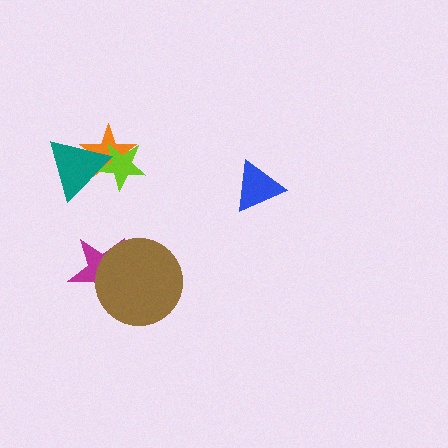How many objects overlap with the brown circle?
1 object overlaps with the brown circle.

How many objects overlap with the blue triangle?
0 objects overlap with the blue triangle.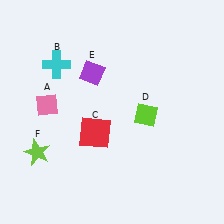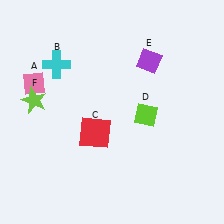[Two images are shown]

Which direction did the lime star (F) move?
The lime star (F) moved up.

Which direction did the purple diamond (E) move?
The purple diamond (E) moved right.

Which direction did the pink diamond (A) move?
The pink diamond (A) moved up.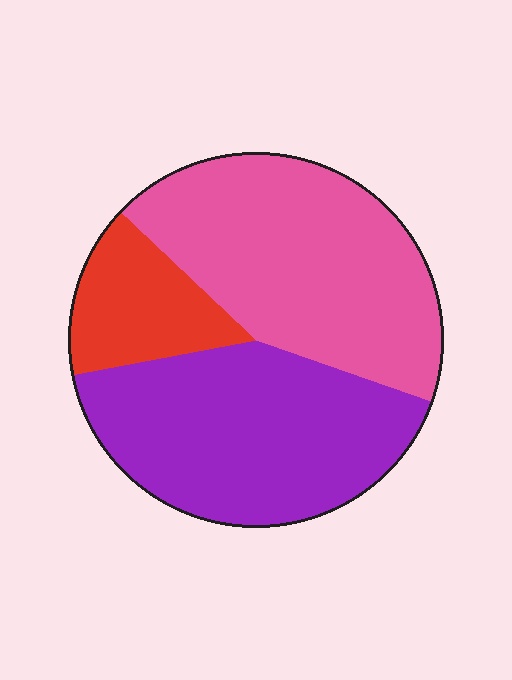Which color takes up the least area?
Red, at roughly 15%.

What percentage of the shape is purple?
Purple takes up about two fifths (2/5) of the shape.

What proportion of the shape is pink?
Pink covers 43% of the shape.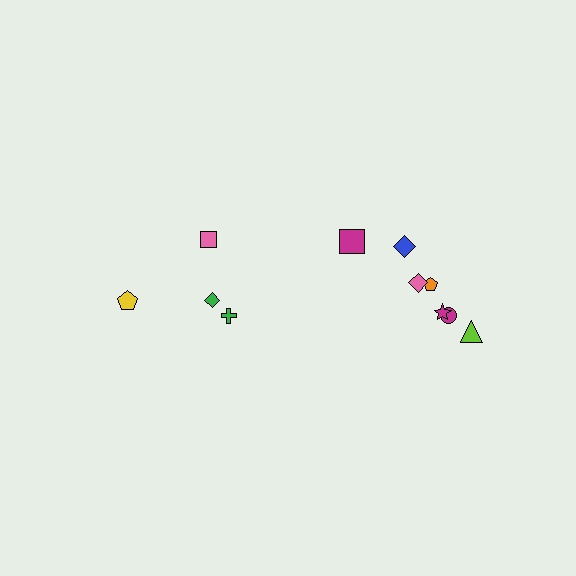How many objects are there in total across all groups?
There are 11 objects.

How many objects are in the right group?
There are 7 objects.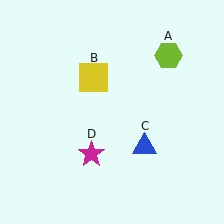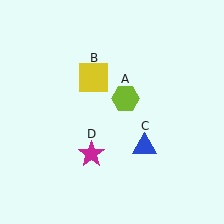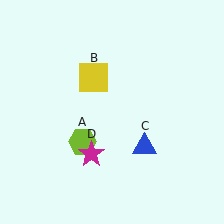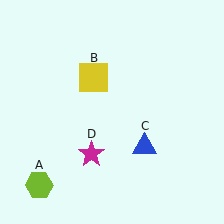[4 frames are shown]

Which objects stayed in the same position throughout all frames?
Yellow square (object B) and blue triangle (object C) and magenta star (object D) remained stationary.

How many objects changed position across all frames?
1 object changed position: lime hexagon (object A).